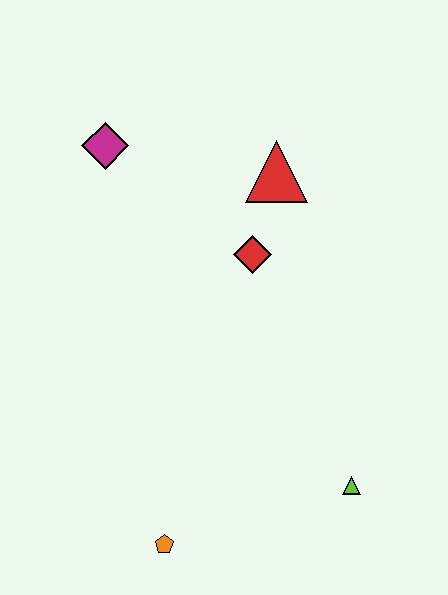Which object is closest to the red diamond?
The red triangle is closest to the red diamond.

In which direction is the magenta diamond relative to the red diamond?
The magenta diamond is to the left of the red diamond.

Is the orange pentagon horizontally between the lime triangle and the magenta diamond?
Yes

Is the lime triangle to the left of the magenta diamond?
No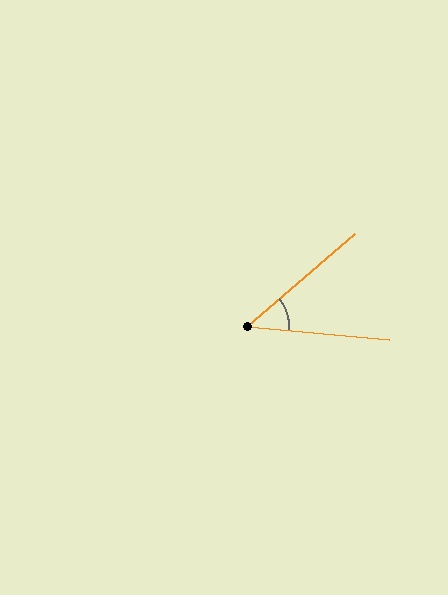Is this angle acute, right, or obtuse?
It is acute.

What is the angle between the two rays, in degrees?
Approximately 46 degrees.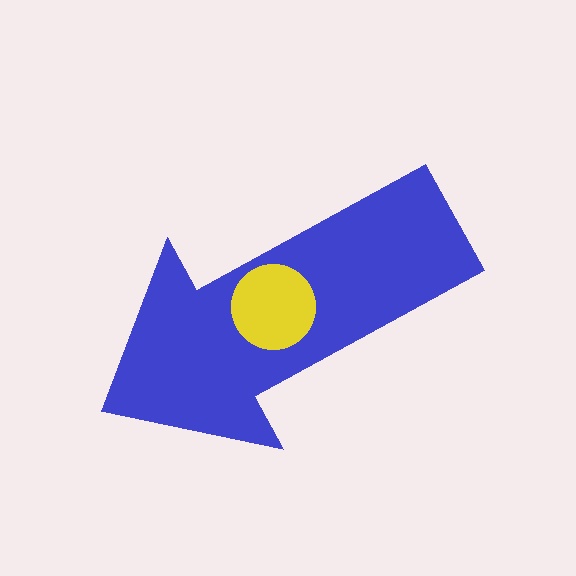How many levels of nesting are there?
2.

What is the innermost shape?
The yellow circle.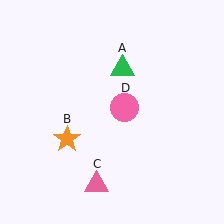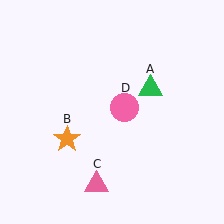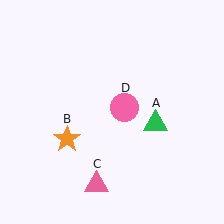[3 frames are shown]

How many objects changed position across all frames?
1 object changed position: green triangle (object A).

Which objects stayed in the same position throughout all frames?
Orange star (object B) and pink triangle (object C) and pink circle (object D) remained stationary.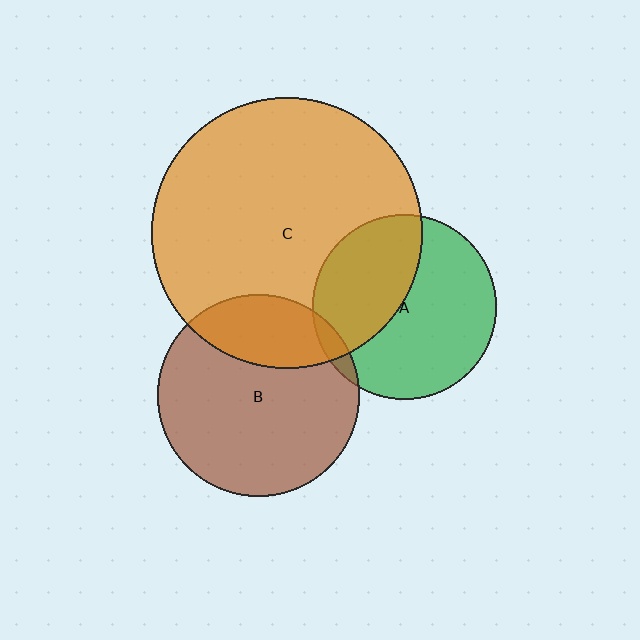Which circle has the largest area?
Circle C (orange).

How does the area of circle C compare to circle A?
Approximately 2.2 times.